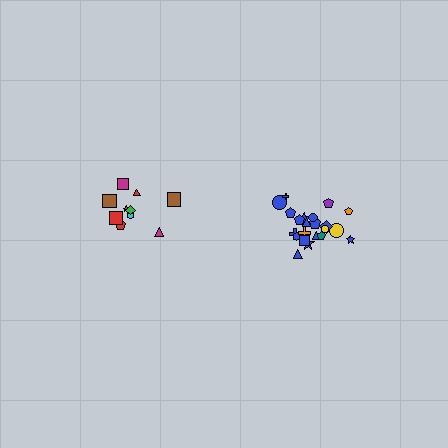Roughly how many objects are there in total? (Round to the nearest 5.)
Roughly 30 objects in total.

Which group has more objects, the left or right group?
The right group.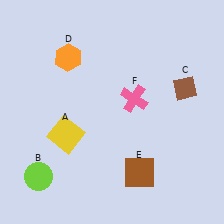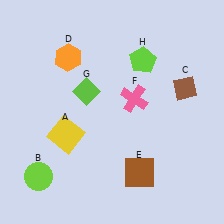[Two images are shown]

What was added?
A lime diamond (G), a lime pentagon (H) were added in Image 2.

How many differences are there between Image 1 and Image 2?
There are 2 differences between the two images.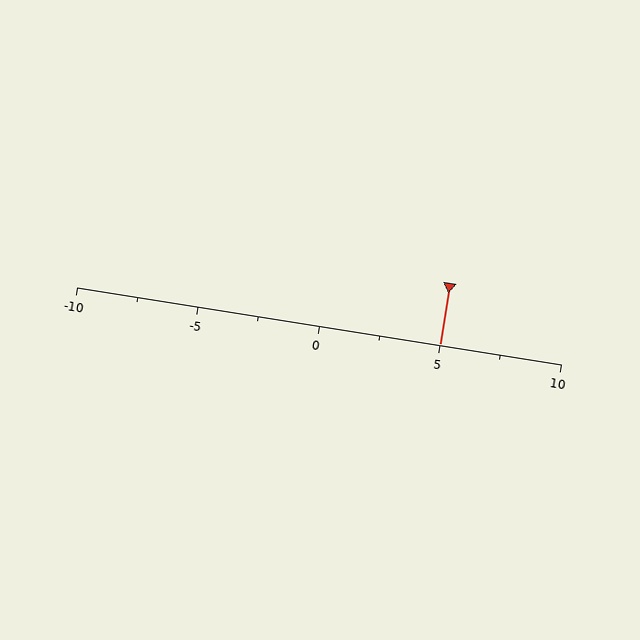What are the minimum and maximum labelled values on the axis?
The axis runs from -10 to 10.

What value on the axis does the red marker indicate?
The marker indicates approximately 5.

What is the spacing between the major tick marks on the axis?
The major ticks are spaced 5 apart.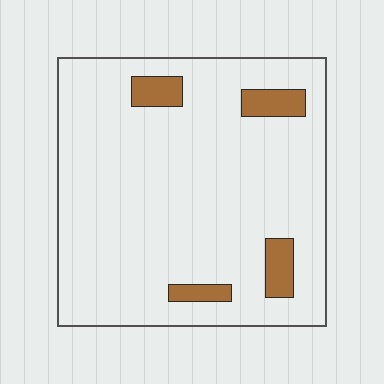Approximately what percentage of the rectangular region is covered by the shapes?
Approximately 10%.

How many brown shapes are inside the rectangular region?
4.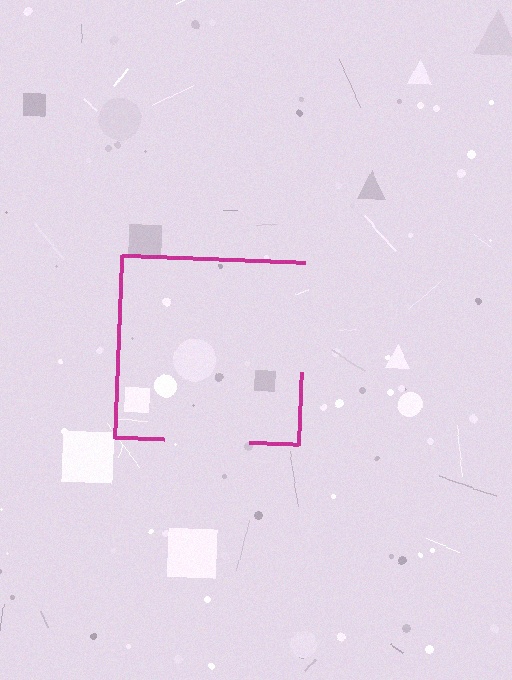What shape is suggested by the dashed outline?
The dashed outline suggests a square.